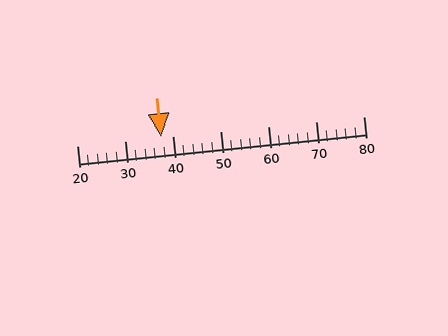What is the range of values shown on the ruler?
The ruler shows values from 20 to 80.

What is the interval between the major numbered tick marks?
The major tick marks are spaced 10 units apart.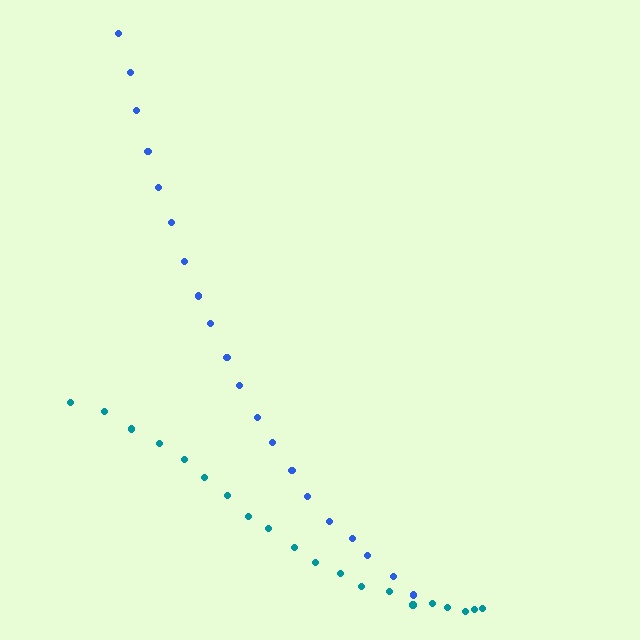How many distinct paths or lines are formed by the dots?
There are 2 distinct paths.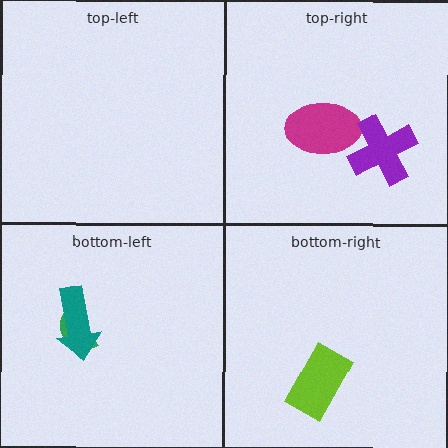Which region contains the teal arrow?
The bottom-left region.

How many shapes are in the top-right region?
2.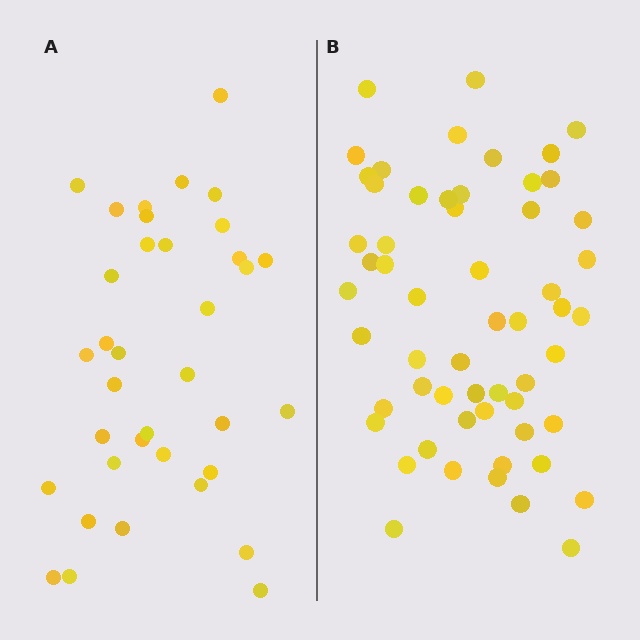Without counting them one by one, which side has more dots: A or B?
Region B (the right region) has more dots.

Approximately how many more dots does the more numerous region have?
Region B has approximately 20 more dots than region A.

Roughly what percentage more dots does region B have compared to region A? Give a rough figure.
About 60% more.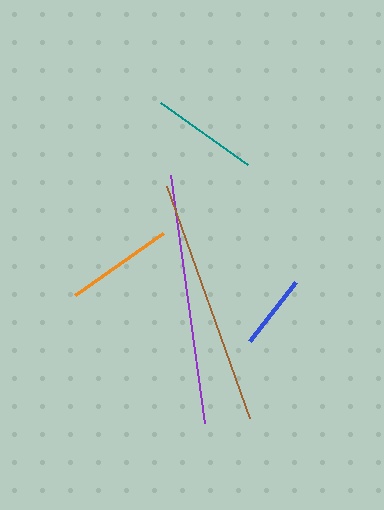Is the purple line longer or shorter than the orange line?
The purple line is longer than the orange line.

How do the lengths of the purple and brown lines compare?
The purple and brown lines are approximately the same length.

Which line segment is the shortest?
The blue line is the shortest at approximately 74 pixels.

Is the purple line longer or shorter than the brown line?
The purple line is longer than the brown line.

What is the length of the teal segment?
The teal segment is approximately 106 pixels long.